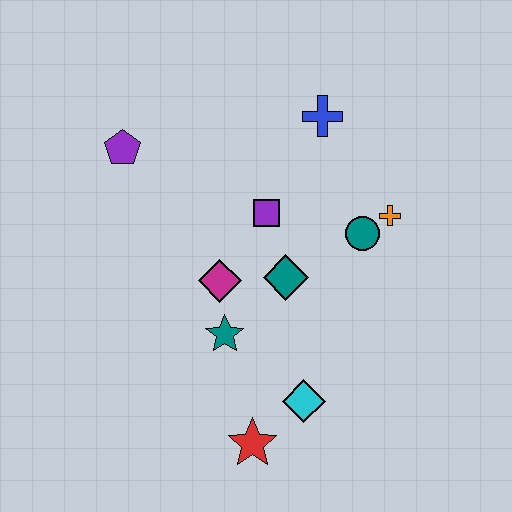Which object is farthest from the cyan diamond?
The purple pentagon is farthest from the cyan diamond.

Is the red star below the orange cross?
Yes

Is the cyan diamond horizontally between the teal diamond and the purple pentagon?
No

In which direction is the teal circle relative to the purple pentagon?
The teal circle is to the right of the purple pentagon.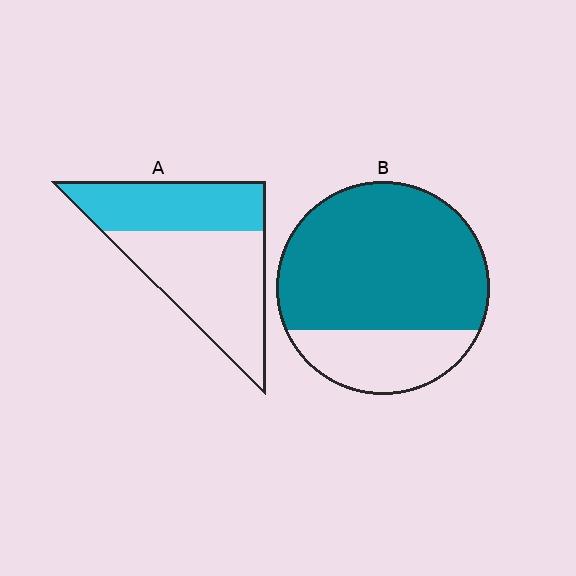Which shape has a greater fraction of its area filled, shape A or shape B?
Shape B.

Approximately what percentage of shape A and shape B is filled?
A is approximately 40% and B is approximately 75%.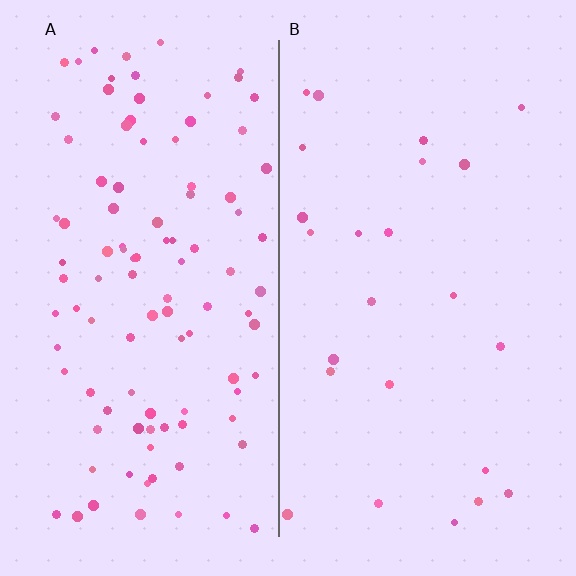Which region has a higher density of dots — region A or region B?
A (the left).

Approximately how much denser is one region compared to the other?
Approximately 4.2× — region A over region B.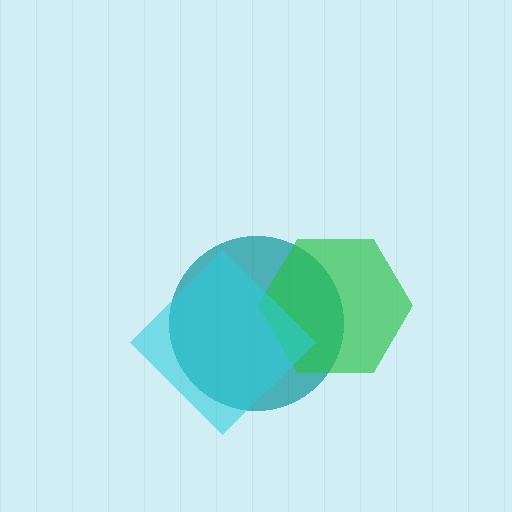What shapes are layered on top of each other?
The layered shapes are: a teal circle, a green hexagon, a cyan diamond.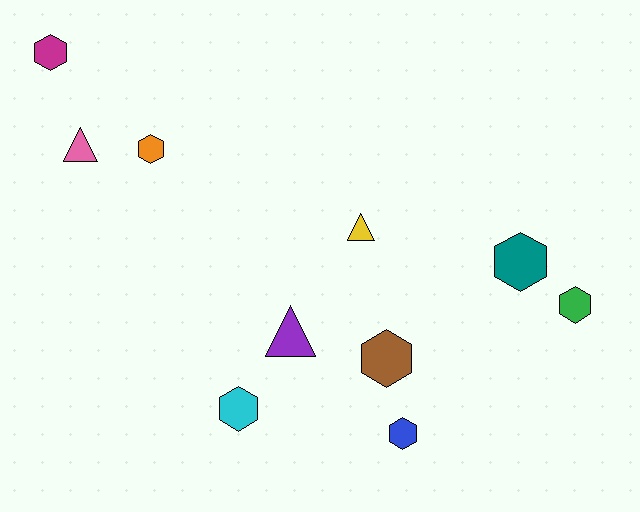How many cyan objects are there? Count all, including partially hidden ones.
There is 1 cyan object.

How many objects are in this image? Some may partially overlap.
There are 10 objects.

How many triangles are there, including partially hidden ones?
There are 3 triangles.